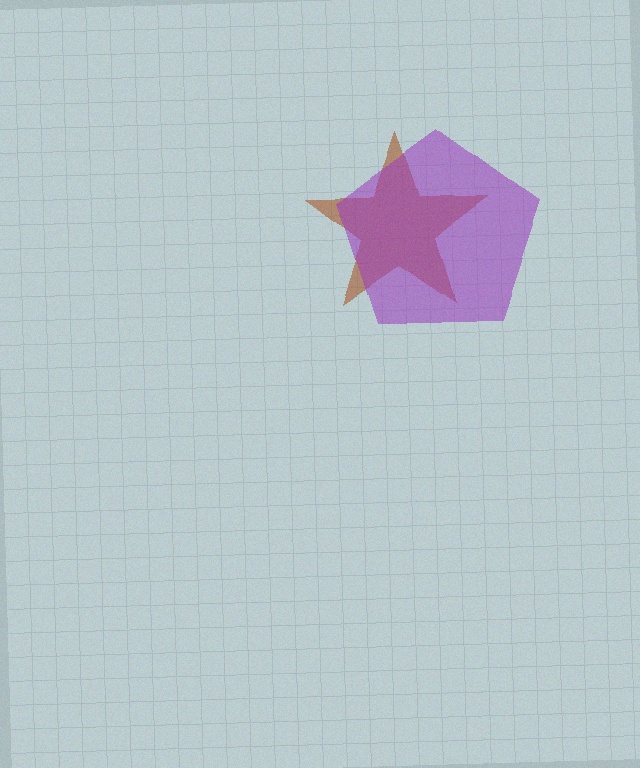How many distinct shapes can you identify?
There are 2 distinct shapes: a brown star, a purple pentagon.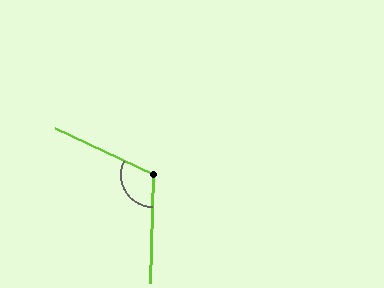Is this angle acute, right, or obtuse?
It is obtuse.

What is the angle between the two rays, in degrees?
Approximately 114 degrees.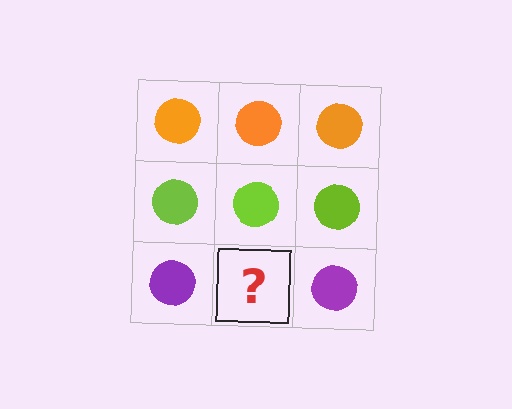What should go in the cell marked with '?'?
The missing cell should contain a purple circle.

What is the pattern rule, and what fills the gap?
The rule is that each row has a consistent color. The gap should be filled with a purple circle.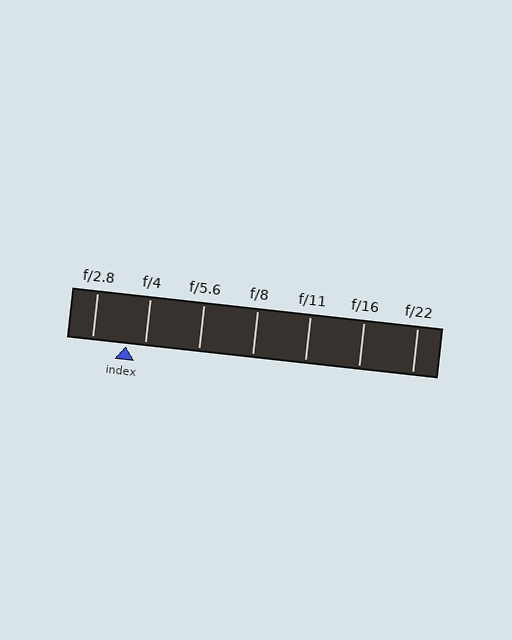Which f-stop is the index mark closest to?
The index mark is closest to f/4.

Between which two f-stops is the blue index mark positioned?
The index mark is between f/2.8 and f/4.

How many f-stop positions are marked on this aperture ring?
There are 7 f-stop positions marked.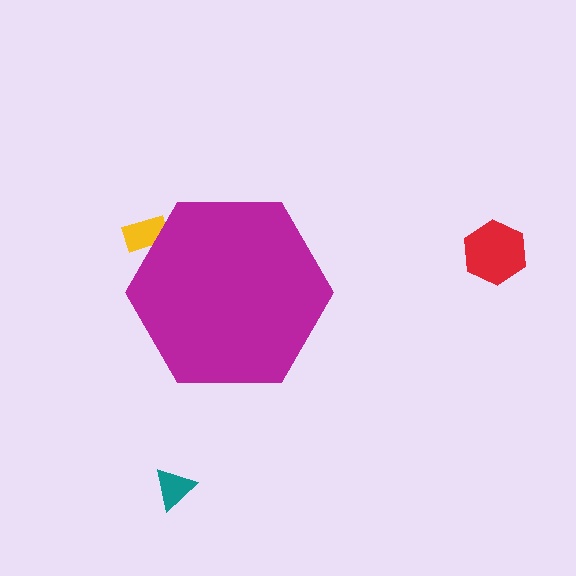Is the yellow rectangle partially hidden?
Yes, the yellow rectangle is partially hidden behind the magenta hexagon.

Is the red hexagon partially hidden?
No, the red hexagon is fully visible.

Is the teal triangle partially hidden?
No, the teal triangle is fully visible.